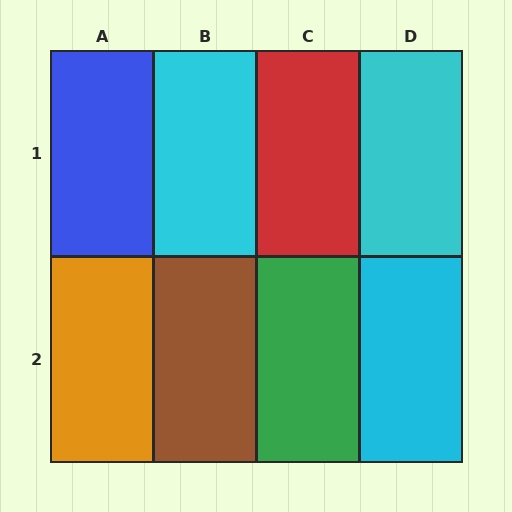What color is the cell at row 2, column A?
Orange.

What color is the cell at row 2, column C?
Green.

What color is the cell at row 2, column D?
Cyan.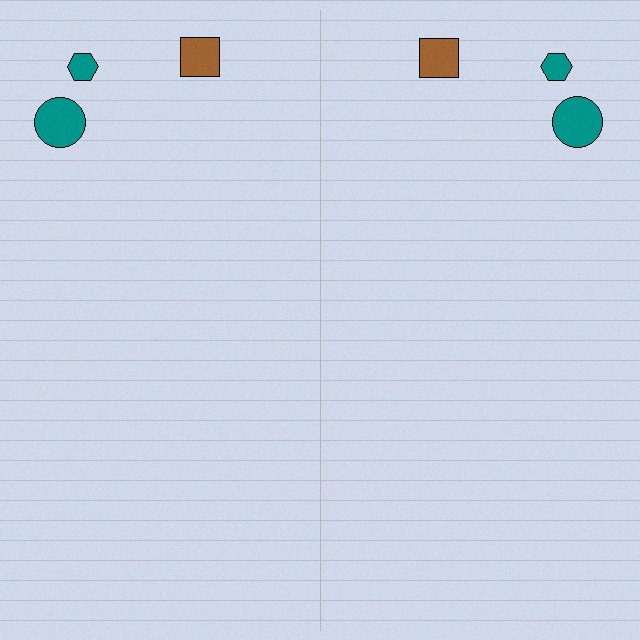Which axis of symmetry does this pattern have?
The pattern has a vertical axis of symmetry running through the center of the image.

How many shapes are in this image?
There are 6 shapes in this image.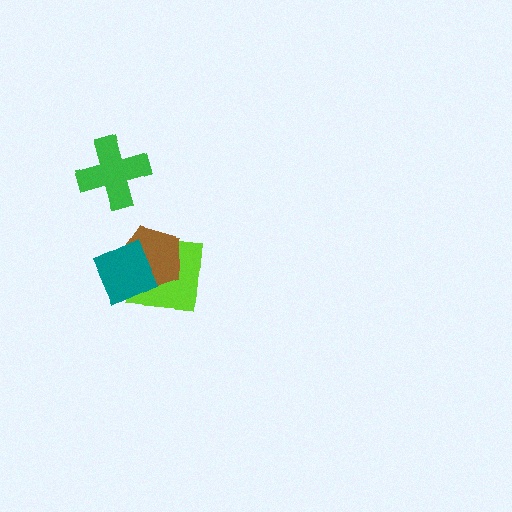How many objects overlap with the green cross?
0 objects overlap with the green cross.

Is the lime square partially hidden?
Yes, it is partially covered by another shape.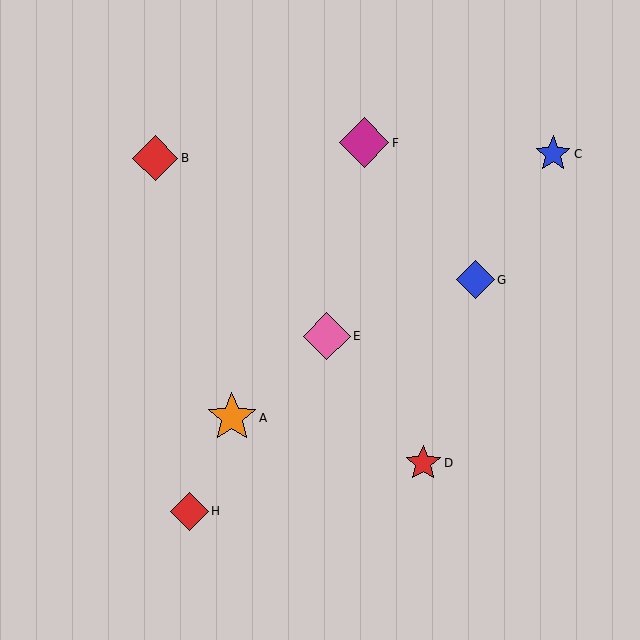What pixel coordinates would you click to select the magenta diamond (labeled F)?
Click at (364, 143) to select the magenta diamond F.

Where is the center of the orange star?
The center of the orange star is at (232, 418).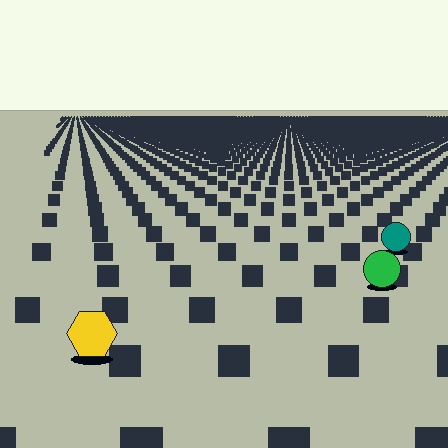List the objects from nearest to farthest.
From nearest to farthest: the yellow hexagon, the green circle, the teal circle.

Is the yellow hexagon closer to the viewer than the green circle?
Yes. The yellow hexagon is closer — you can tell from the texture gradient: the ground texture is coarser near it.